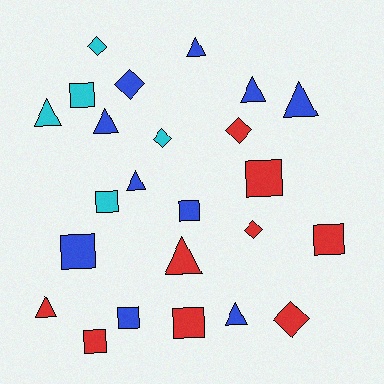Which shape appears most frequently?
Triangle, with 9 objects.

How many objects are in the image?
There are 24 objects.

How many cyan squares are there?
There are 2 cyan squares.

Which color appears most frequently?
Blue, with 10 objects.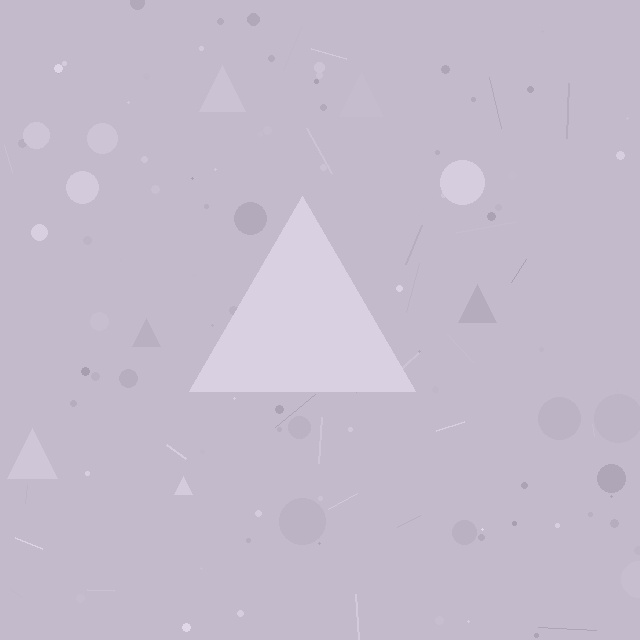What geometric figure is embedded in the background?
A triangle is embedded in the background.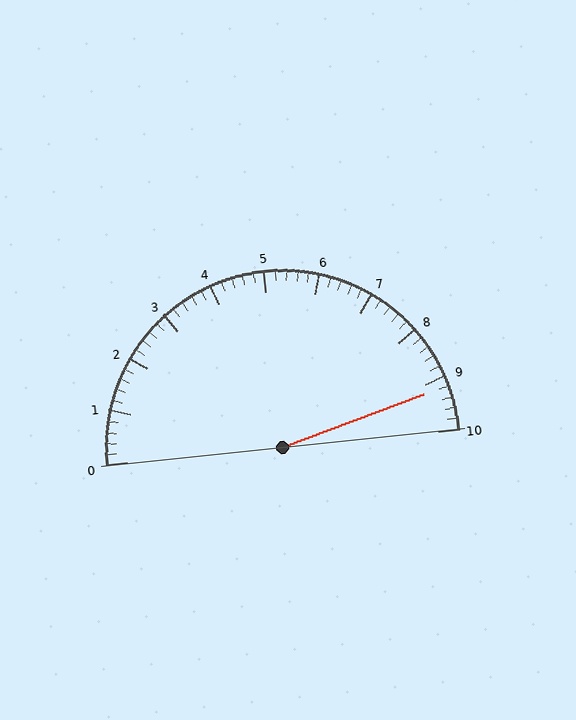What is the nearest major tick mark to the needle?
The nearest major tick mark is 9.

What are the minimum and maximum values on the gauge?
The gauge ranges from 0 to 10.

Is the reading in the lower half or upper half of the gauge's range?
The reading is in the upper half of the range (0 to 10).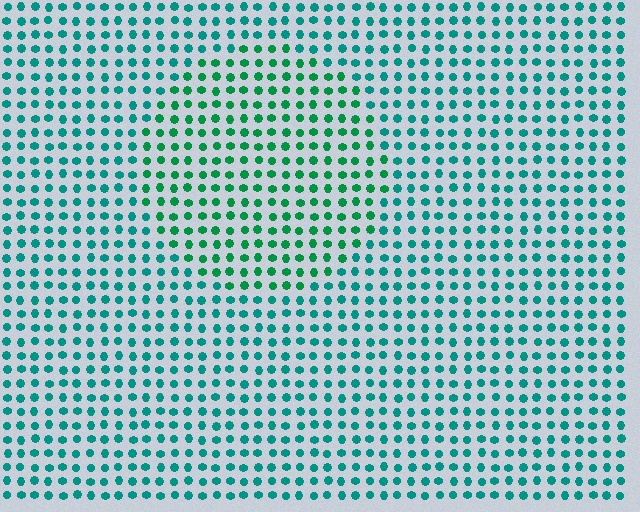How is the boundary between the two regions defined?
The boundary is defined purely by a slight shift in hue (about 27 degrees). Spacing, size, and orientation are identical on both sides.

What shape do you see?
I see a circle.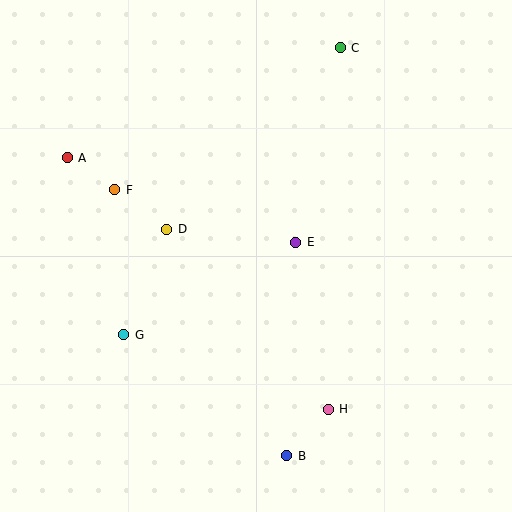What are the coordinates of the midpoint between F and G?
The midpoint between F and G is at (119, 262).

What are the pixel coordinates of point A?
Point A is at (67, 158).